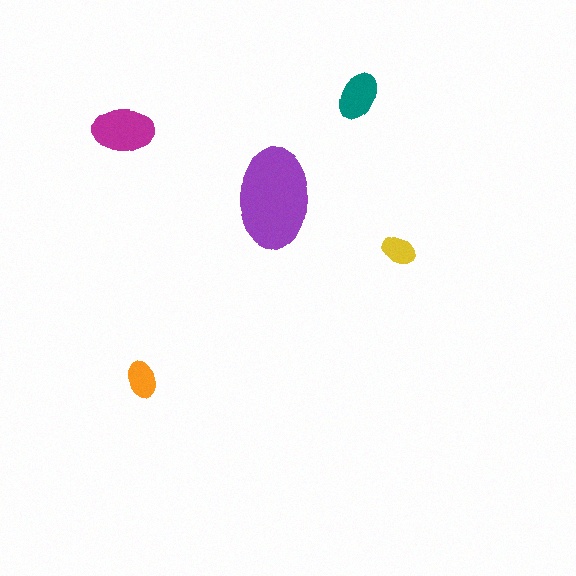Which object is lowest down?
The orange ellipse is bottommost.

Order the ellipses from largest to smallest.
the purple one, the magenta one, the teal one, the orange one, the yellow one.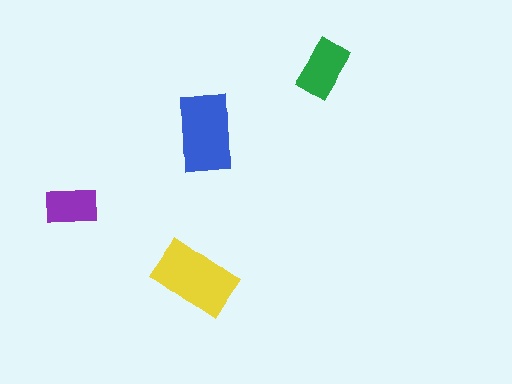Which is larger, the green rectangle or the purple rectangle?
The green one.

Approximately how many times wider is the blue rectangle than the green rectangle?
About 1.5 times wider.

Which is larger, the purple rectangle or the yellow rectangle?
The yellow one.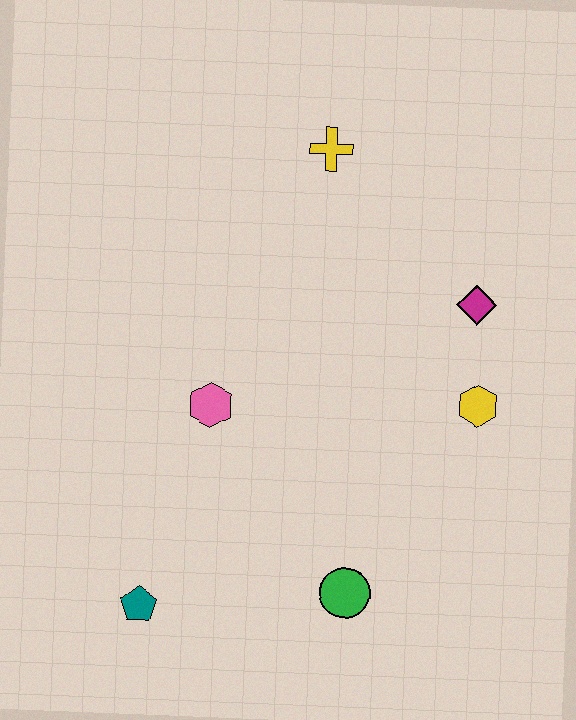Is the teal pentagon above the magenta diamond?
No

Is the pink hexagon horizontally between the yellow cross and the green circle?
No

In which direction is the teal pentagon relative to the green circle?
The teal pentagon is to the left of the green circle.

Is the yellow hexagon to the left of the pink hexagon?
No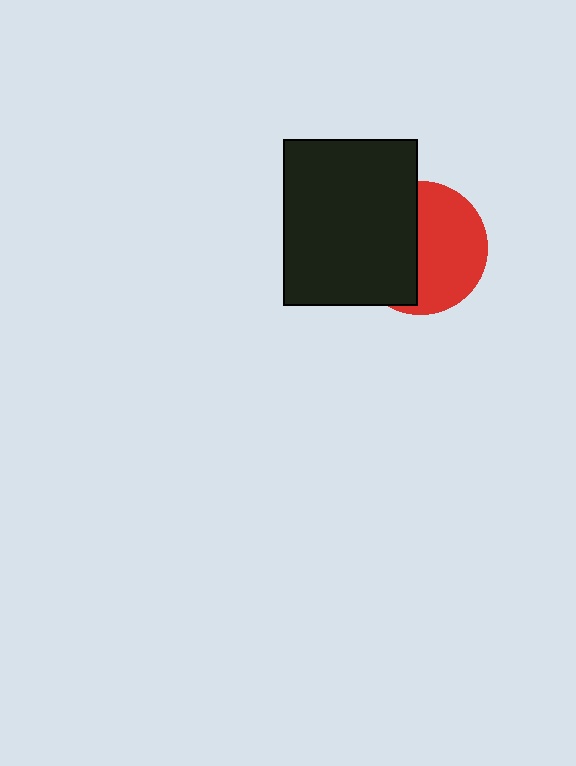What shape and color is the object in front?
The object in front is a black rectangle.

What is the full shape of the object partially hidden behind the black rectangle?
The partially hidden object is a red circle.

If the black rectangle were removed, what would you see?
You would see the complete red circle.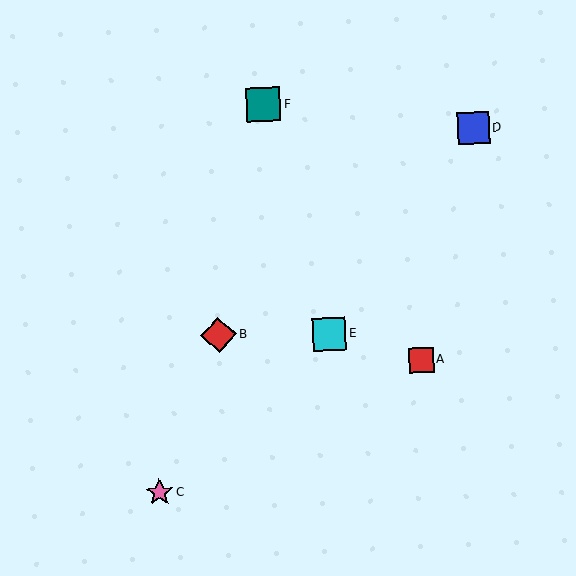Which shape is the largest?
The red diamond (labeled B) is the largest.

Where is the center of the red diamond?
The center of the red diamond is at (219, 335).